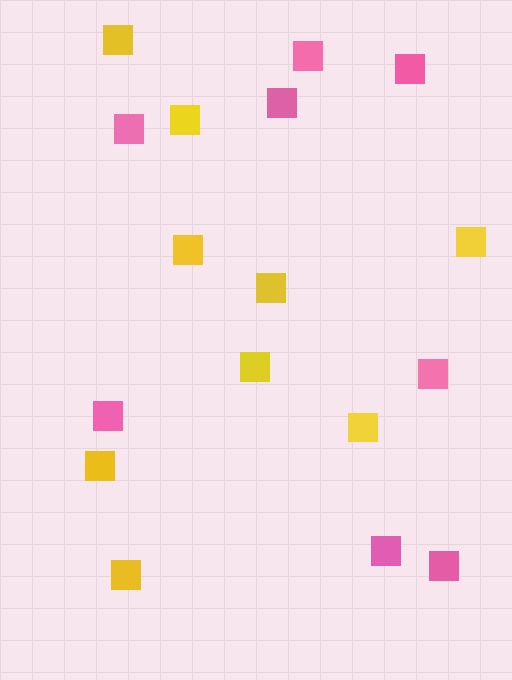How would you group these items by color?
There are 2 groups: one group of yellow squares (9) and one group of pink squares (8).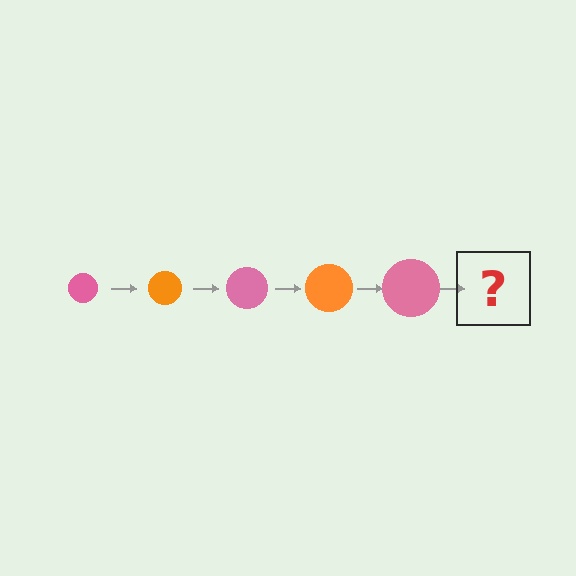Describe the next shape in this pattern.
It should be an orange circle, larger than the previous one.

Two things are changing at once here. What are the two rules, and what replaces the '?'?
The two rules are that the circle grows larger each step and the color cycles through pink and orange. The '?' should be an orange circle, larger than the previous one.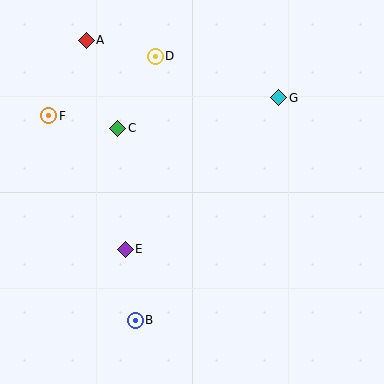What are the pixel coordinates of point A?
Point A is at (86, 40).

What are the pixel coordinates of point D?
Point D is at (155, 56).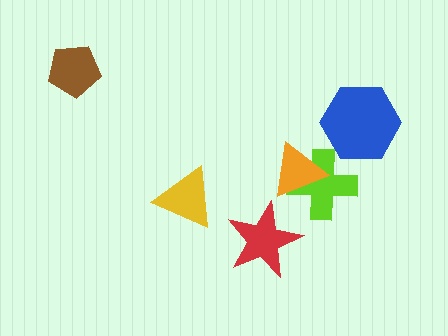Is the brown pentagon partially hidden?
No, no other shape covers it.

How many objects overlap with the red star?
0 objects overlap with the red star.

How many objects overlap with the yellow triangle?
0 objects overlap with the yellow triangle.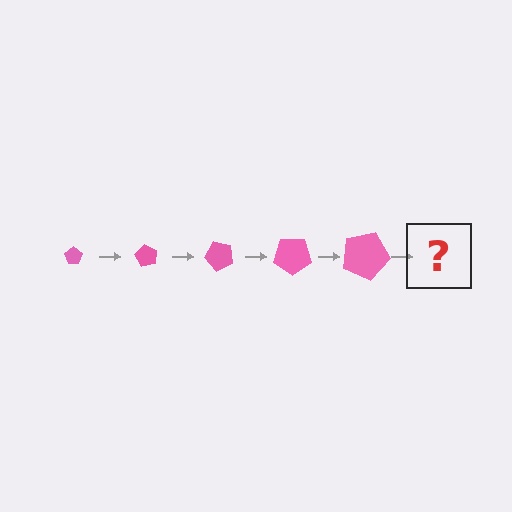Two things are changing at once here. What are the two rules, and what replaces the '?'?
The two rules are that the pentagon grows larger each step and it rotates 60 degrees each step. The '?' should be a pentagon, larger than the previous one and rotated 300 degrees from the start.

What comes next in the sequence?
The next element should be a pentagon, larger than the previous one and rotated 300 degrees from the start.